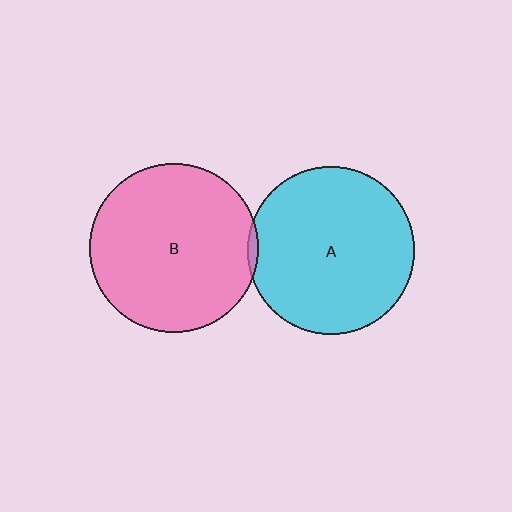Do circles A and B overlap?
Yes.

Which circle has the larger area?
Circle B (pink).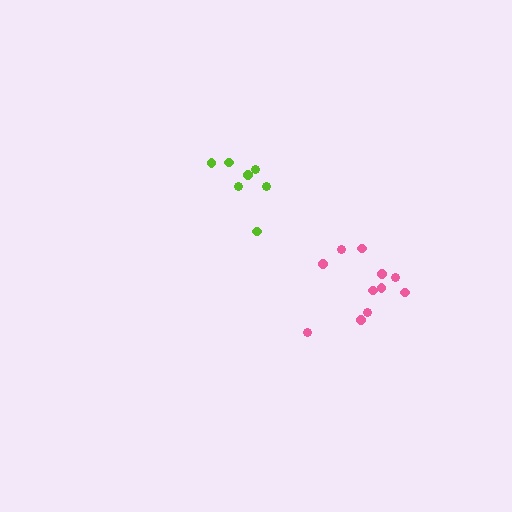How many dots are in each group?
Group 1: 11 dots, Group 2: 7 dots (18 total).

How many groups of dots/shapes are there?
There are 2 groups.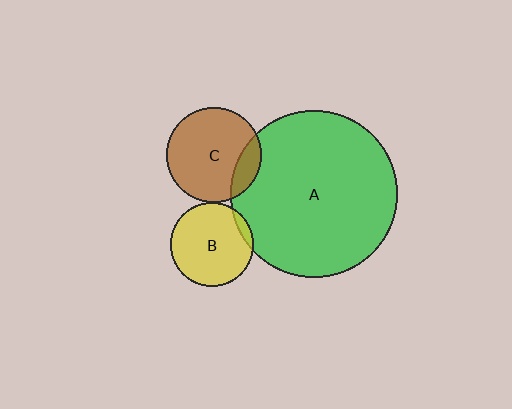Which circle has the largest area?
Circle A (green).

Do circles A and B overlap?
Yes.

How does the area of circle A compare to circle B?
Approximately 4.0 times.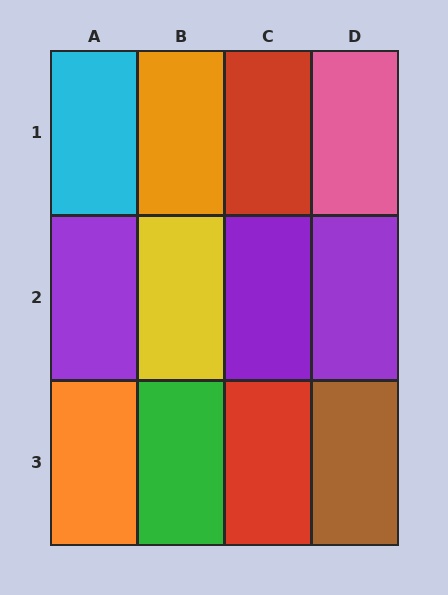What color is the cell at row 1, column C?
Red.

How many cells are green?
1 cell is green.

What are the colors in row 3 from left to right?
Orange, green, red, brown.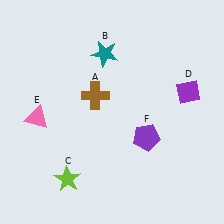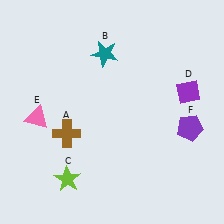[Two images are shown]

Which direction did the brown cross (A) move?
The brown cross (A) moved down.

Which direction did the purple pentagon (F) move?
The purple pentagon (F) moved right.